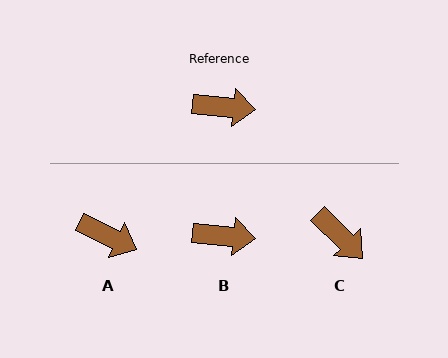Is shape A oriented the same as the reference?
No, it is off by about 20 degrees.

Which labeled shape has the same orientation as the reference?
B.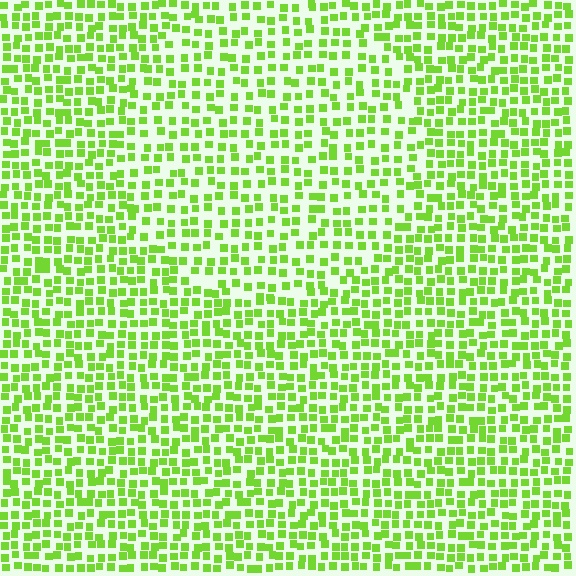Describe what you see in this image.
The image contains small lime elements arranged at two different densities. A circle-shaped region is visible where the elements are less densely packed than the surrounding area.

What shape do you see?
I see a circle.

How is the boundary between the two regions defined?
The boundary is defined by a change in element density (approximately 1.4x ratio). All elements are the same color, size, and shape.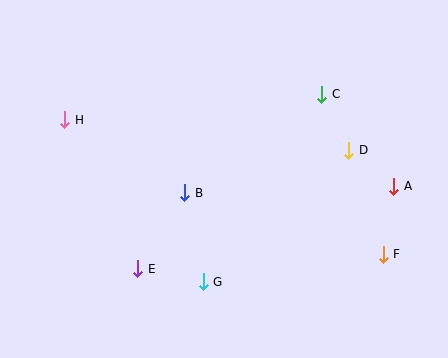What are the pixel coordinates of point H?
Point H is at (65, 120).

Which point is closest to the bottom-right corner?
Point F is closest to the bottom-right corner.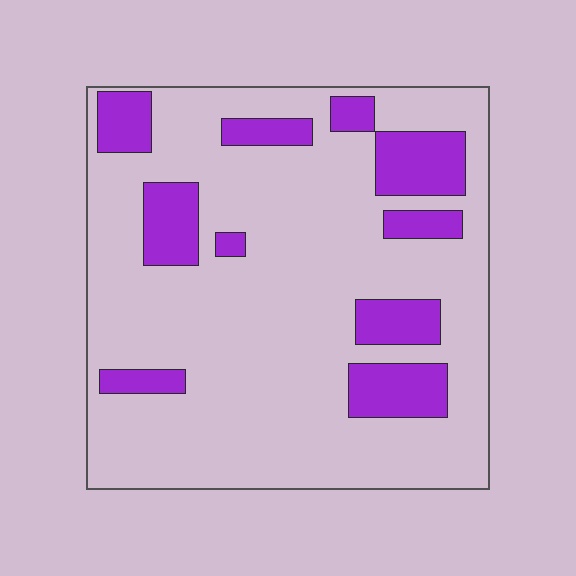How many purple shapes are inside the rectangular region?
10.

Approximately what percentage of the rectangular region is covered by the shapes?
Approximately 20%.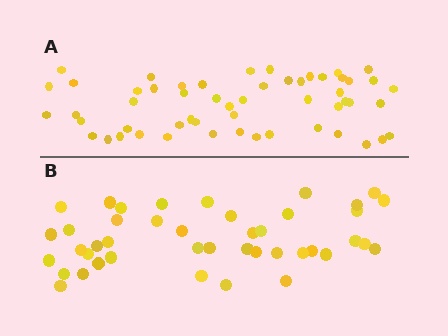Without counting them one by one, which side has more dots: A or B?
Region A (the top region) has more dots.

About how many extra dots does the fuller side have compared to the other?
Region A has roughly 12 or so more dots than region B.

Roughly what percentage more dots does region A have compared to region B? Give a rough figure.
About 25% more.